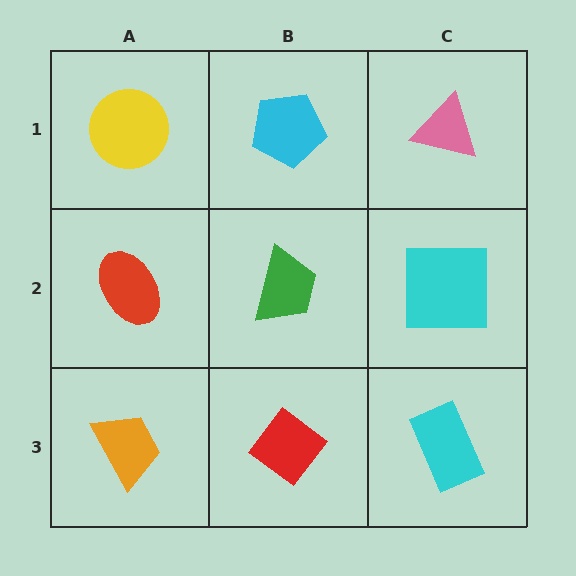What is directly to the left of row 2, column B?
A red ellipse.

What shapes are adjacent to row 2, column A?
A yellow circle (row 1, column A), an orange trapezoid (row 3, column A), a green trapezoid (row 2, column B).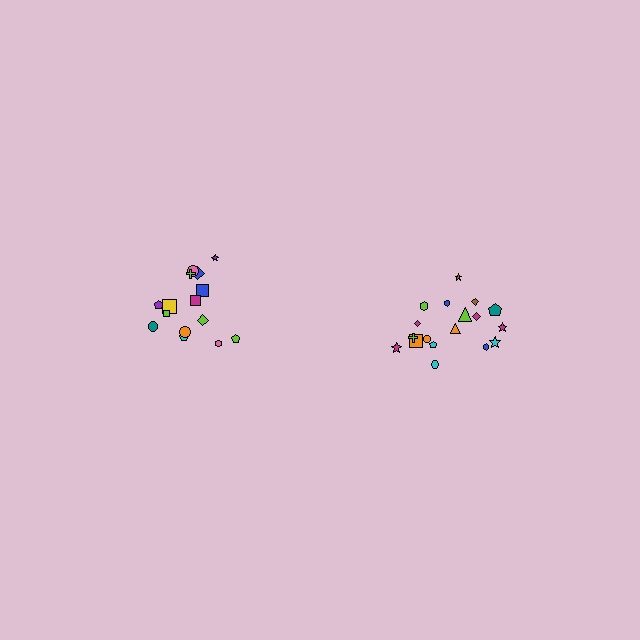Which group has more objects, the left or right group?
The right group.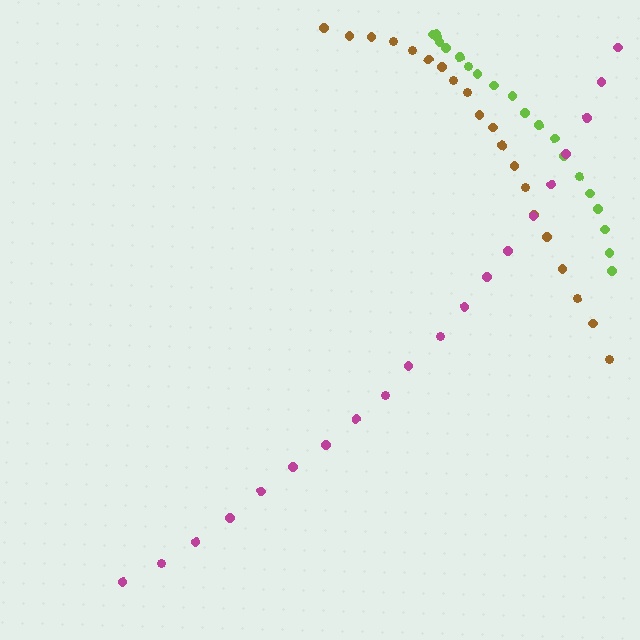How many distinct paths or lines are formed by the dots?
There are 3 distinct paths.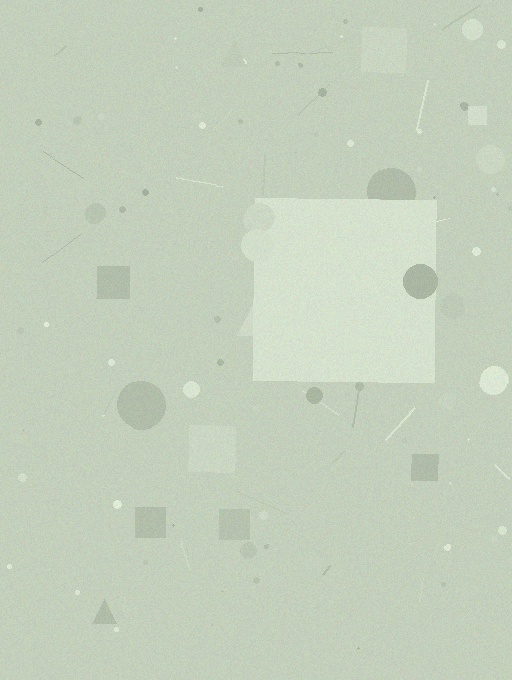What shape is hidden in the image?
A square is hidden in the image.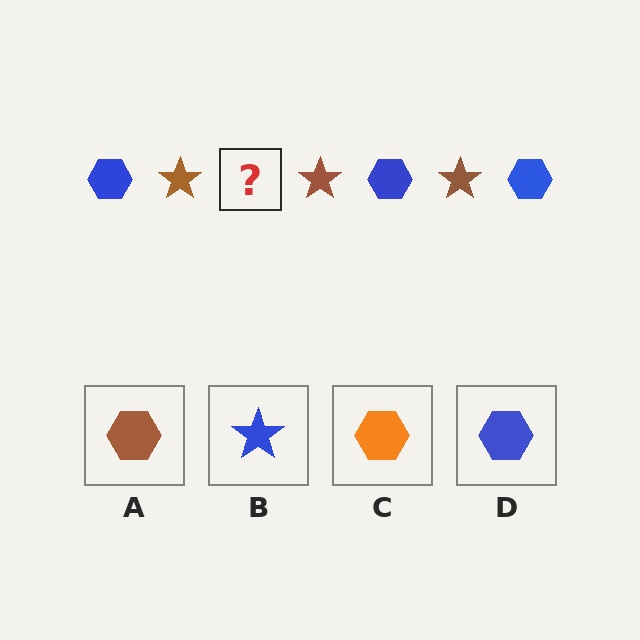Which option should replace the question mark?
Option D.